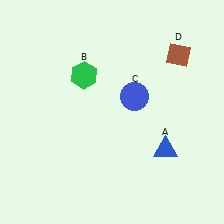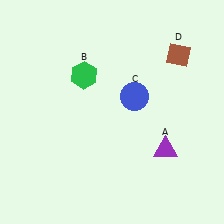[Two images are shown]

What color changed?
The triangle (A) changed from blue in Image 1 to purple in Image 2.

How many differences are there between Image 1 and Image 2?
There is 1 difference between the two images.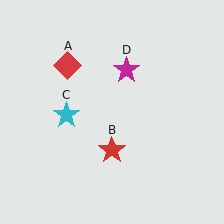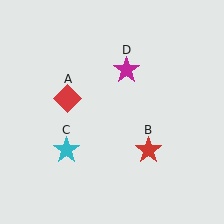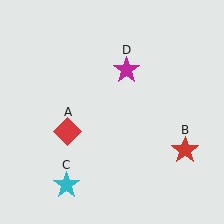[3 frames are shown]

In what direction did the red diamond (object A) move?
The red diamond (object A) moved down.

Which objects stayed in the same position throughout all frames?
Magenta star (object D) remained stationary.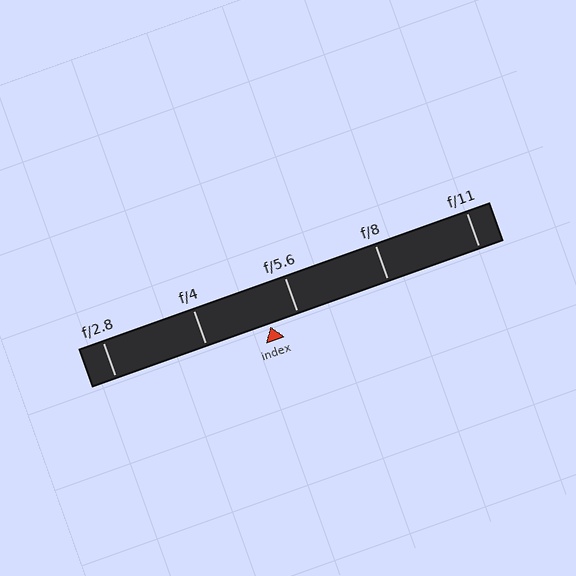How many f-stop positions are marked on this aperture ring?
There are 5 f-stop positions marked.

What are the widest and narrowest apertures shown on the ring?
The widest aperture shown is f/2.8 and the narrowest is f/11.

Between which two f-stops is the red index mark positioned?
The index mark is between f/4 and f/5.6.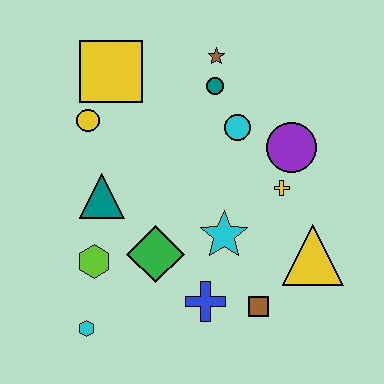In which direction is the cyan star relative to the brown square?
The cyan star is above the brown square.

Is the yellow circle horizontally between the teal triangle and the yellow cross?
No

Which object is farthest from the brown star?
The cyan hexagon is farthest from the brown star.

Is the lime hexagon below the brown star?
Yes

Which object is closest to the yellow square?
The yellow circle is closest to the yellow square.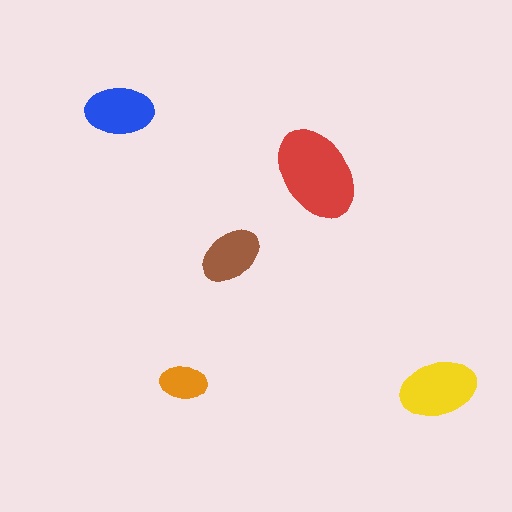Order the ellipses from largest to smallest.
the red one, the yellow one, the blue one, the brown one, the orange one.